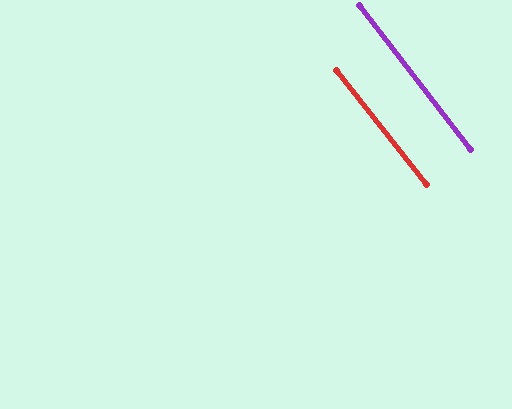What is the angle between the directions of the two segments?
Approximately 1 degree.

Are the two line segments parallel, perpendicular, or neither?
Parallel — their directions differ by only 0.7°.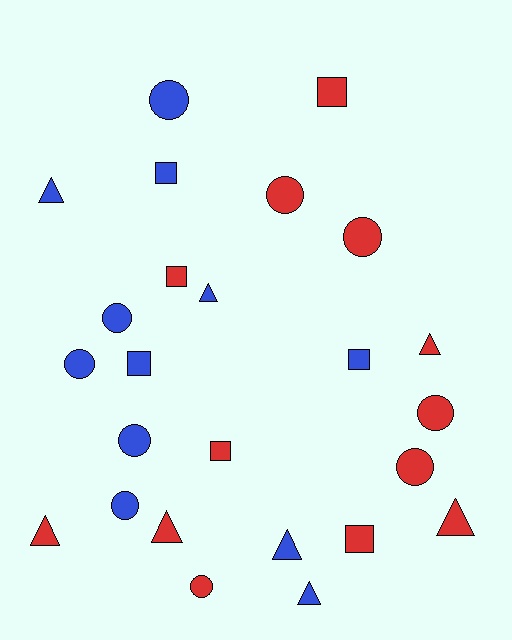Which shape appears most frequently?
Circle, with 10 objects.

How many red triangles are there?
There are 4 red triangles.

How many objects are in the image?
There are 25 objects.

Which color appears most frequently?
Red, with 13 objects.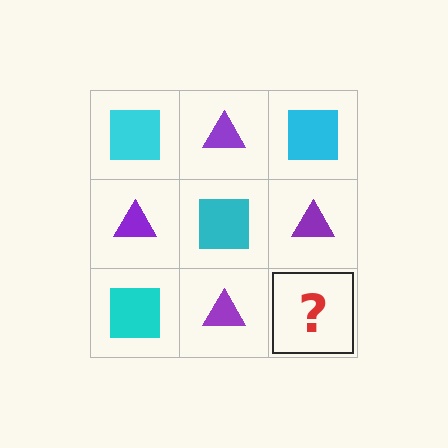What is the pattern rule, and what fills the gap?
The rule is that it alternates cyan square and purple triangle in a checkerboard pattern. The gap should be filled with a cyan square.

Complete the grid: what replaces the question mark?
The question mark should be replaced with a cyan square.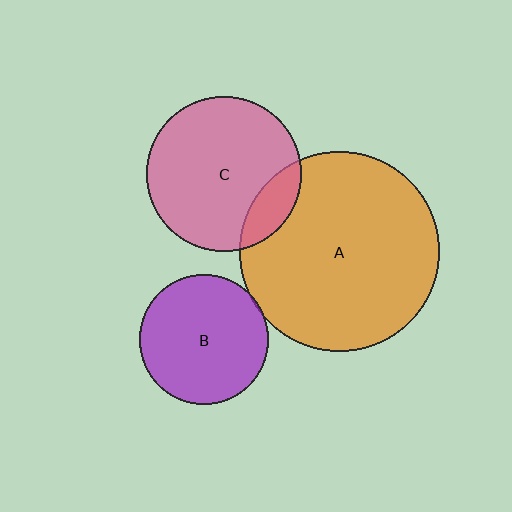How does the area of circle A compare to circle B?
Approximately 2.4 times.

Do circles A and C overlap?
Yes.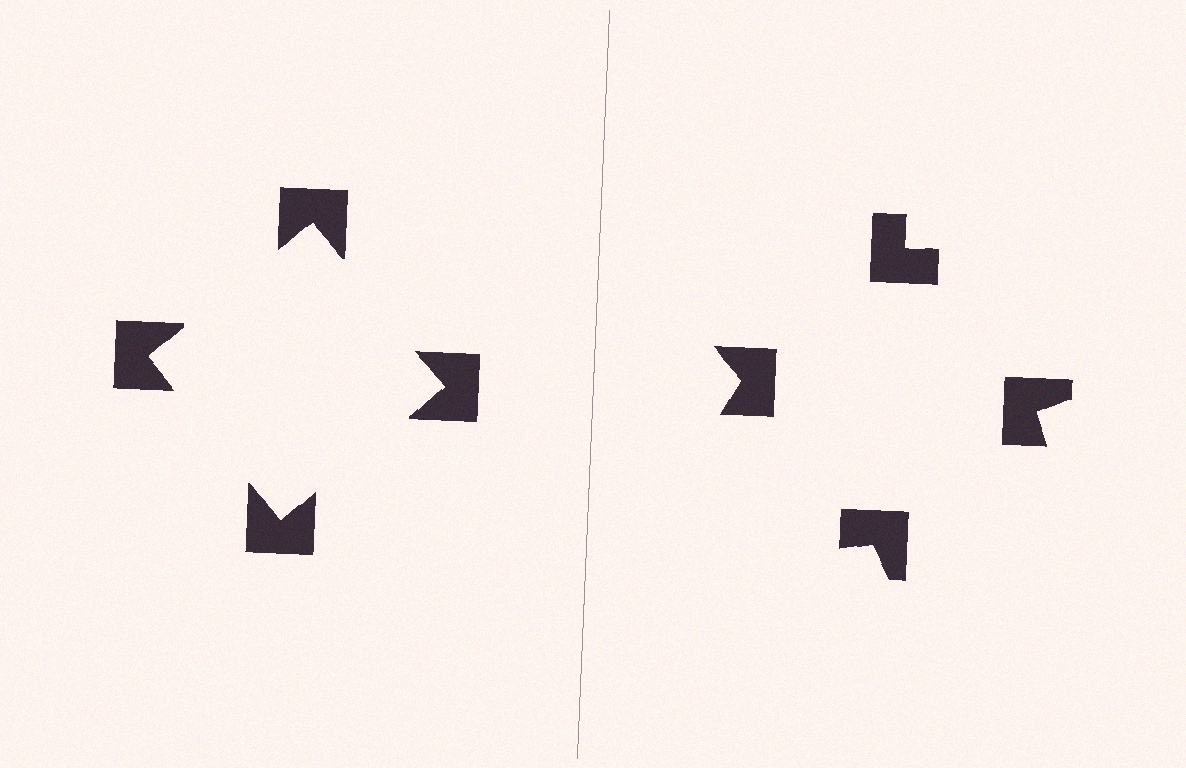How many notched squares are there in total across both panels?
8 — 4 on each side.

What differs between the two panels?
The notched squares are positioned identically on both sides; only the wedge orientations differ. On the left they align to a square; on the right they are misaligned.